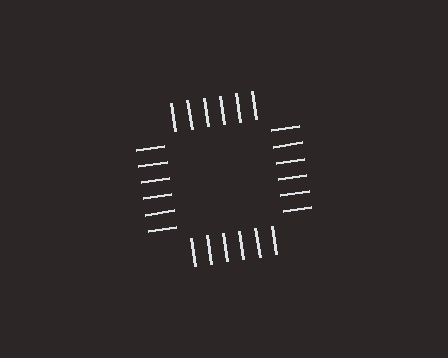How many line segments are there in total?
24 — 6 along each of the 4 edges.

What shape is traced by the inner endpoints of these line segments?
An illusory square — the line segments terminate on its edges but no continuous stroke is drawn.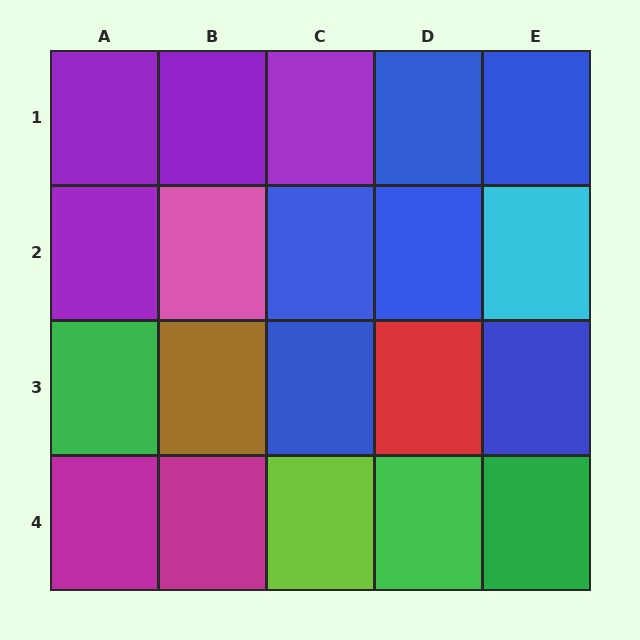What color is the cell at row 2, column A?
Purple.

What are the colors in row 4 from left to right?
Magenta, magenta, lime, green, green.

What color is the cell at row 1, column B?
Purple.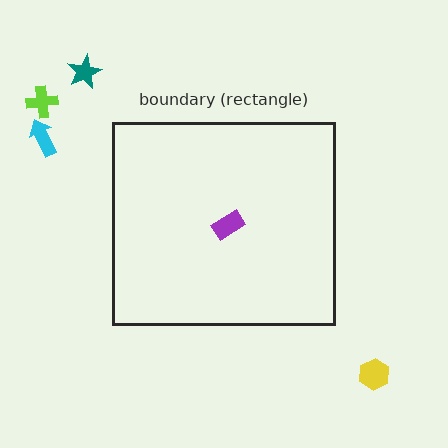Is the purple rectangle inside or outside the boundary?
Inside.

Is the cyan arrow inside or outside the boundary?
Outside.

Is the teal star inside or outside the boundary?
Outside.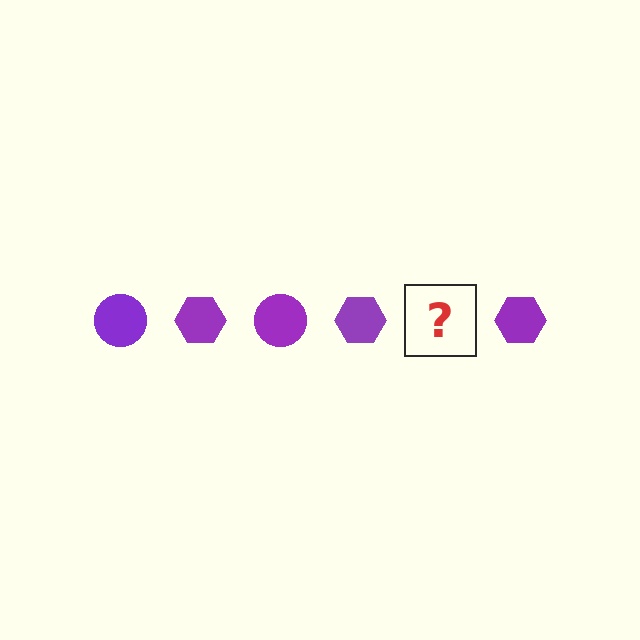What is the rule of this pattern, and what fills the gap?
The rule is that the pattern cycles through circle, hexagon shapes in purple. The gap should be filled with a purple circle.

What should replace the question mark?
The question mark should be replaced with a purple circle.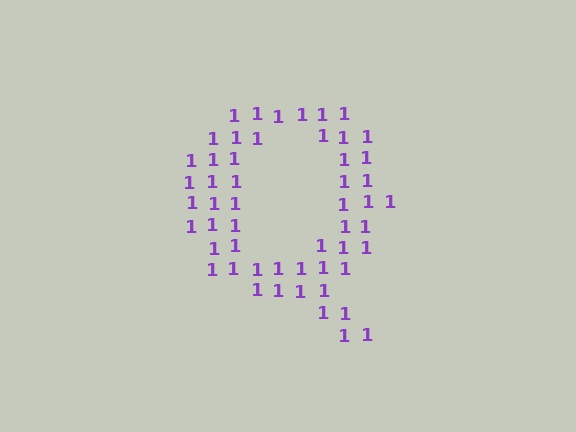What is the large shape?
The large shape is the letter Q.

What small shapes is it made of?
It is made of small digit 1's.